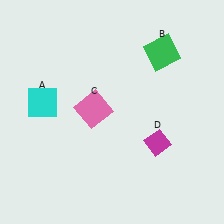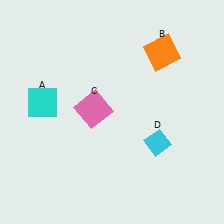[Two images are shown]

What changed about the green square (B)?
In Image 1, B is green. In Image 2, it changed to orange.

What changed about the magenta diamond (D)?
In Image 1, D is magenta. In Image 2, it changed to cyan.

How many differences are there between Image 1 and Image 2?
There are 2 differences between the two images.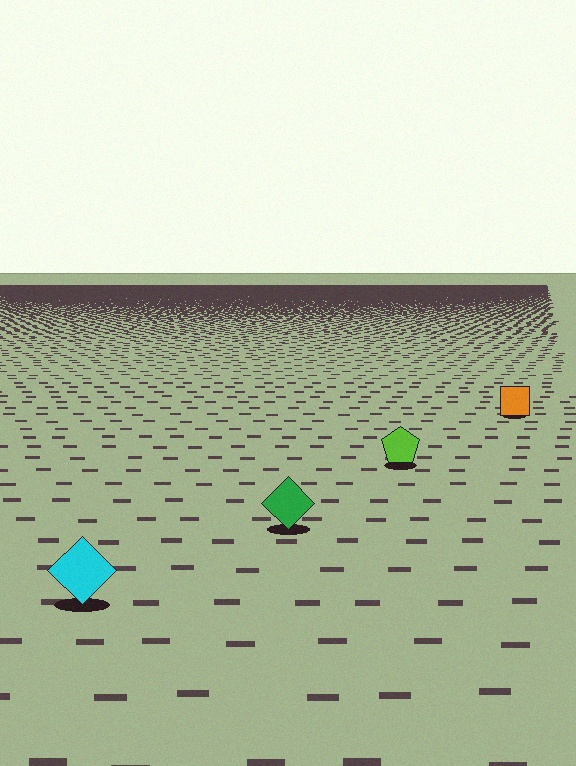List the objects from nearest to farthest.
From nearest to farthest: the cyan diamond, the green diamond, the lime pentagon, the orange square.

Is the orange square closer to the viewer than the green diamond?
No. The green diamond is closer — you can tell from the texture gradient: the ground texture is coarser near it.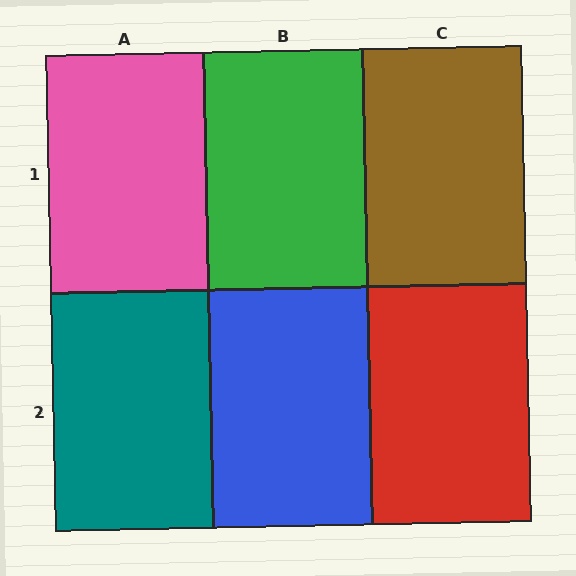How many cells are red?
1 cell is red.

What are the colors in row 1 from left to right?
Pink, green, brown.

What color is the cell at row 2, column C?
Red.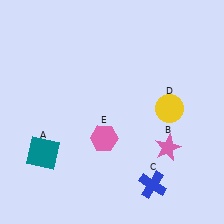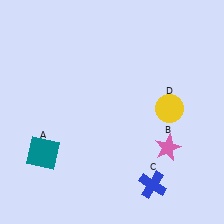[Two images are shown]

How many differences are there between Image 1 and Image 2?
There is 1 difference between the two images.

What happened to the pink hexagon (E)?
The pink hexagon (E) was removed in Image 2. It was in the bottom-left area of Image 1.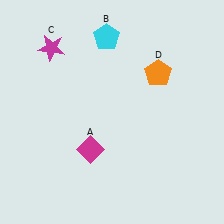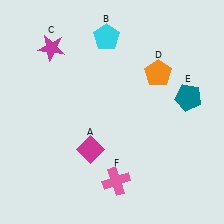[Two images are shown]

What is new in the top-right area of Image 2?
A teal pentagon (E) was added in the top-right area of Image 2.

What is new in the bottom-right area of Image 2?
A pink cross (F) was added in the bottom-right area of Image 2.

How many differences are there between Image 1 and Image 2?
There are 2 differences between the two images.